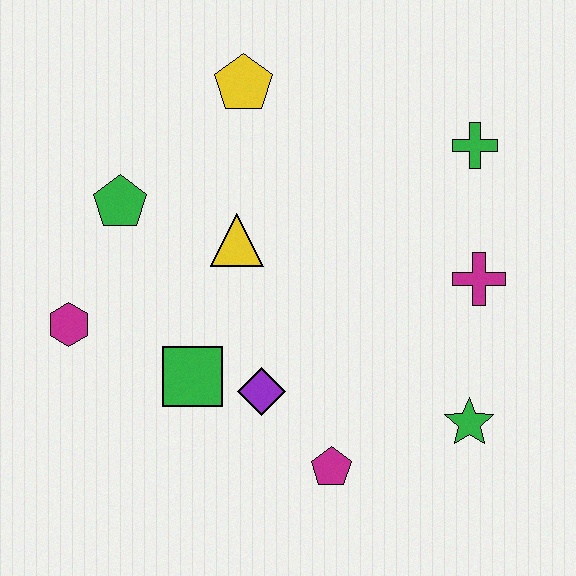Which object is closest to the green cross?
The magenta cross is closest to the green cross.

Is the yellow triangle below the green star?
No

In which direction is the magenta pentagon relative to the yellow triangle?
The magenta pentagon is below the yellow triangle.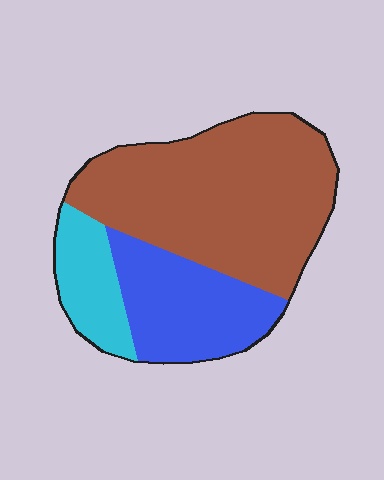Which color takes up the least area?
Cyan, at roughly 15%.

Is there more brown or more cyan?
Brown.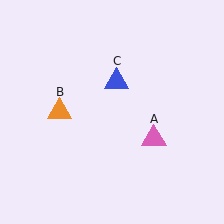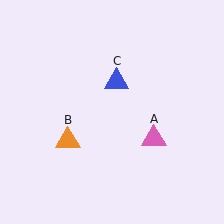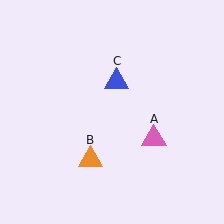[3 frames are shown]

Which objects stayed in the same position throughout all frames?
Pink triangle (object A) and blue triangle (object C) remained stationary.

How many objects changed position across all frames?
1 object changed position: orange triangle (object B).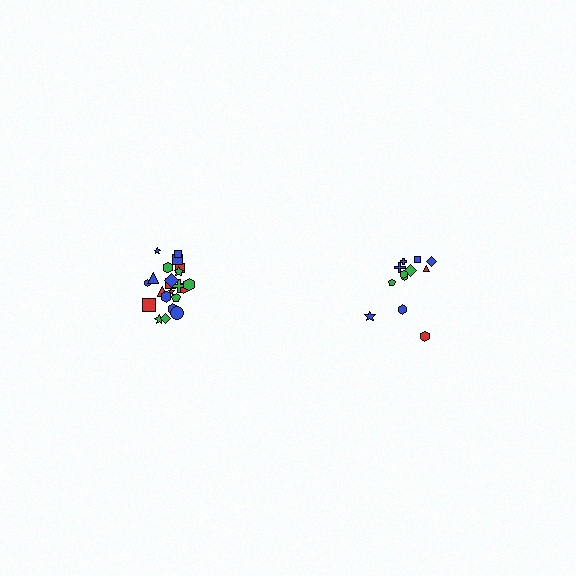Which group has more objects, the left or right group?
The left group.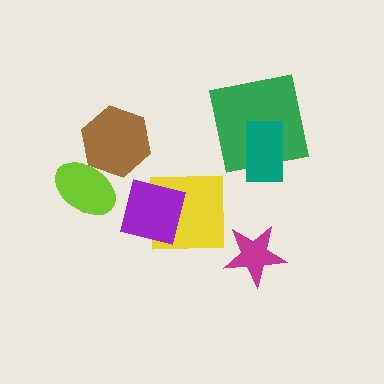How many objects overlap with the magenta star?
0 objects overlap with the magenta star.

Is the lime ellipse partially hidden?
Yes, it is partially covered by another shape.